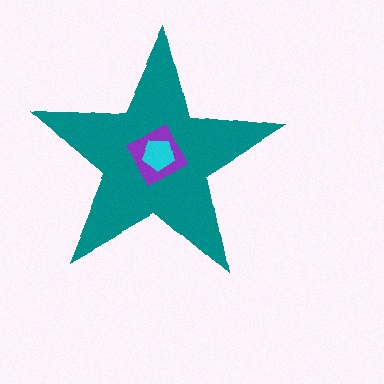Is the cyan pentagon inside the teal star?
Yes.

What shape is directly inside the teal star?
The purple square.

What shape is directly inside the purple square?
The cyan pentagon.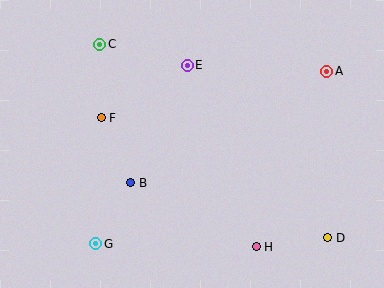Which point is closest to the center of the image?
Point B at (131, 183) is closest to the center.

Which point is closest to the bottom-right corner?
Point D is closest to the bottom-right corner.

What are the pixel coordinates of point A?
Point A is at (327, 71).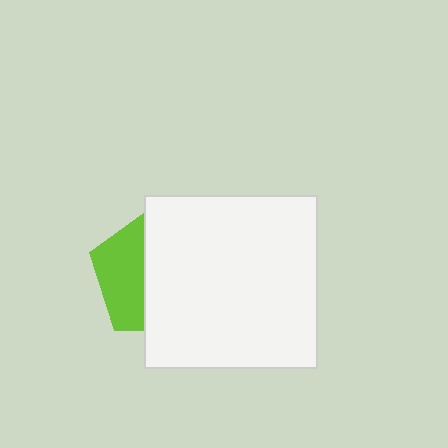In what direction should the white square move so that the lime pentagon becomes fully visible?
The white square should move right. That is the shortest direction to clear the overlap and leave the lime pentagon fully visible.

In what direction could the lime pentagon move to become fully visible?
The lime pentagon could move left. That would shift it out from behind the white square entirely.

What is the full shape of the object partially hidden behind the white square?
The partially hidden object is a lime pentagon.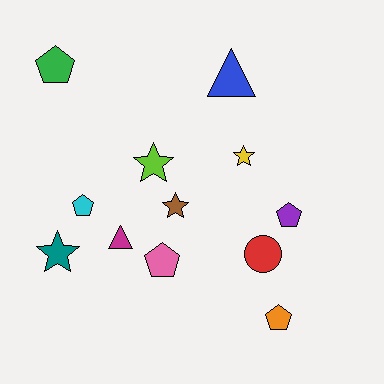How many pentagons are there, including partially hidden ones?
There are 5 pentagons.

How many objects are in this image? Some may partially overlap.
There are 12 objects.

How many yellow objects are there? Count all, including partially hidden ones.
There is 1 yellow object.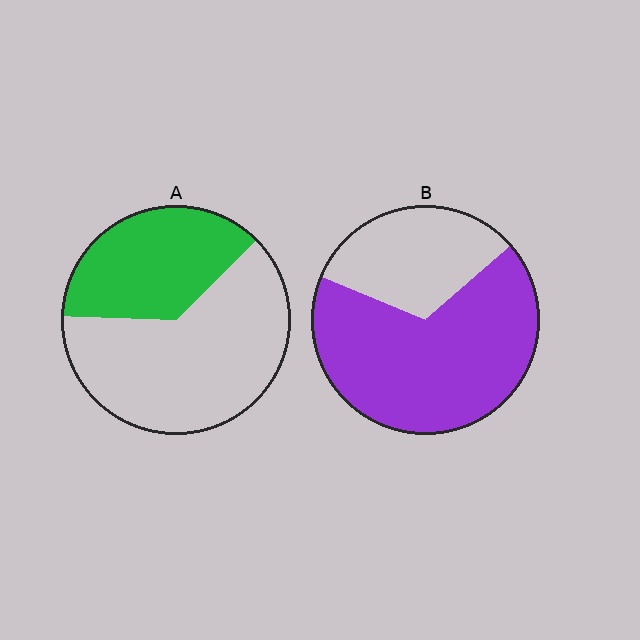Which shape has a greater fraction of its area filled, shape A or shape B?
Shape B.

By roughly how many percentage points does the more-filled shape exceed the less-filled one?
By roughly 30 percentage points (B over A).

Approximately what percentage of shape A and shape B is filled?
A is approximately 35% and B is approximately 70%.